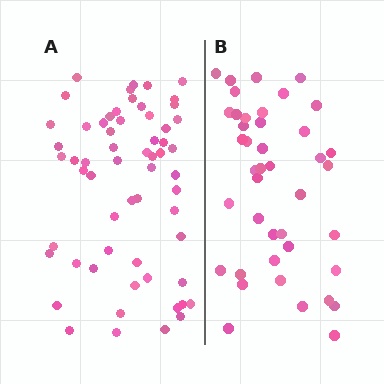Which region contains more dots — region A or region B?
Region A (the left region) has more dots.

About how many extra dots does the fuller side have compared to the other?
Region A has approximately 20 more dots than region B.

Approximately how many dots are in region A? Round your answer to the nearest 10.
About 60 dots.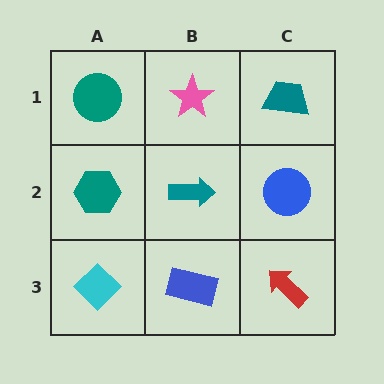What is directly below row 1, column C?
A blue circle.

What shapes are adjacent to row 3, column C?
A blue circle (row 2, column C), a blue rectangle (row 3, column B).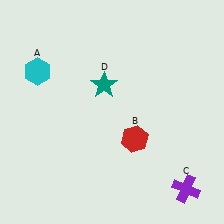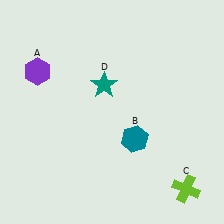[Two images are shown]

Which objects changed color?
A changed from cyan to purple. B changed from red to teal. C changed from purple to lime.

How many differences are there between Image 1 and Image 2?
There are 3 differences between the two images.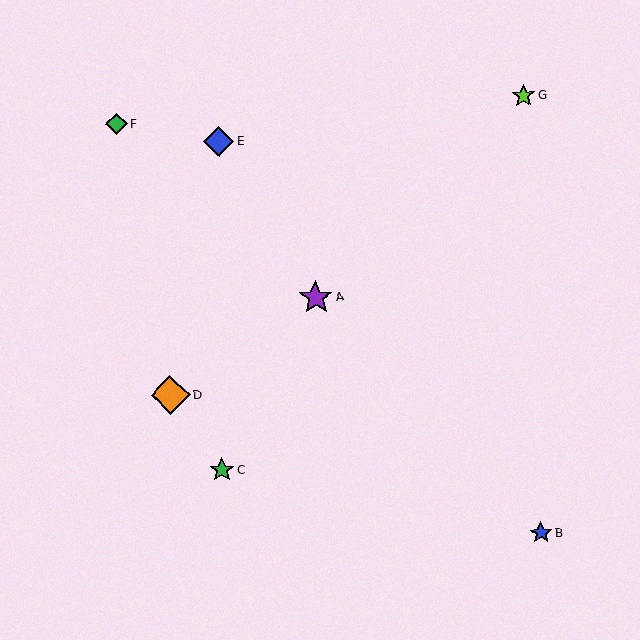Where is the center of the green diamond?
The center of the green diamond is at (116, 124).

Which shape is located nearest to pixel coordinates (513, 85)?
The lime star (labeled G) at (524, 96) is nearest to that location.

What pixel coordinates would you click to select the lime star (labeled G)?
Click at (524, 96) to select the lime star G.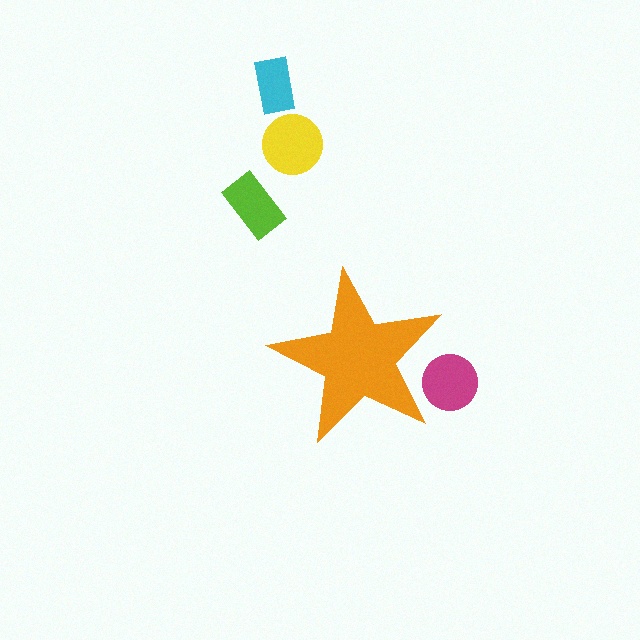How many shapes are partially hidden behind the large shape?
1 shape is partially hidden.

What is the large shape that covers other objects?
An orange star.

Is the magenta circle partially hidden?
Yes, the magenta circle is partially hidden behind the orange star.